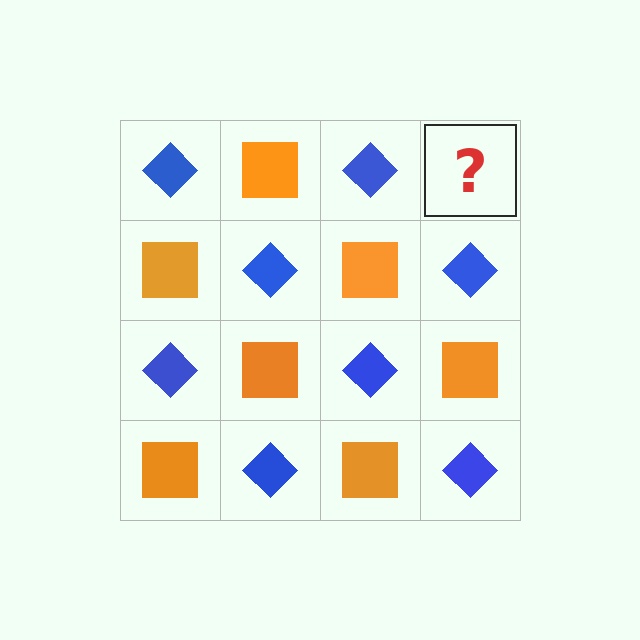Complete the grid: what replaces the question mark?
The question mark should be replaced with an orange square.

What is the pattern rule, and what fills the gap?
The rule is that it alternates blue diamond and orange square in a checkerboard pattern. The gap should be filled with an orange square.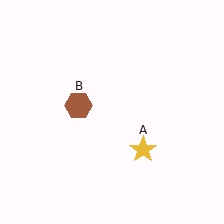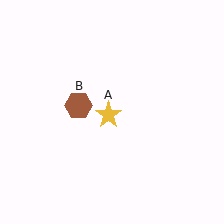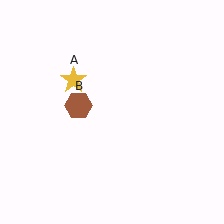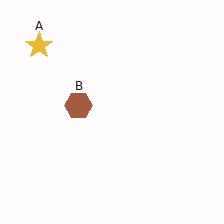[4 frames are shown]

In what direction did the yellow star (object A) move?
The yellow star (object A) moved up and to the left.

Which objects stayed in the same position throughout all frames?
Brown hexagon (object B) remained stationary.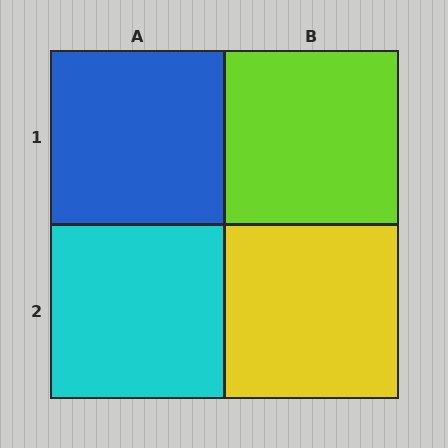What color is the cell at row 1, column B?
Lime.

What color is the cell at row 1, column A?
Blue.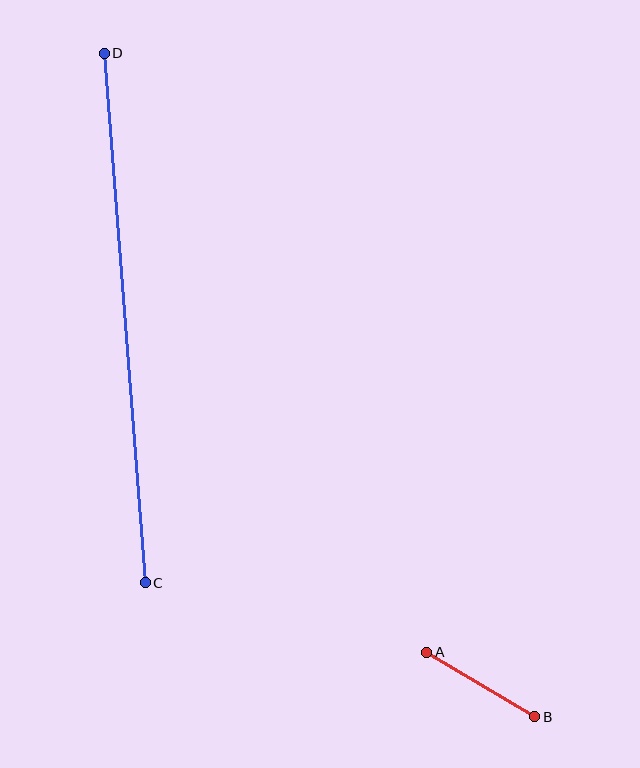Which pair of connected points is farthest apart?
Points C and D are farthest apart.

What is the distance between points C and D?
The distance is approximately 531 pixels.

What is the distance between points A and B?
The distance is approximately 126 pixels.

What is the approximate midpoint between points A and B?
The midpoint is at approximately (481, 684) pixels.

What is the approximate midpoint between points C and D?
The midpoint is at approximately (125, 318) pixels.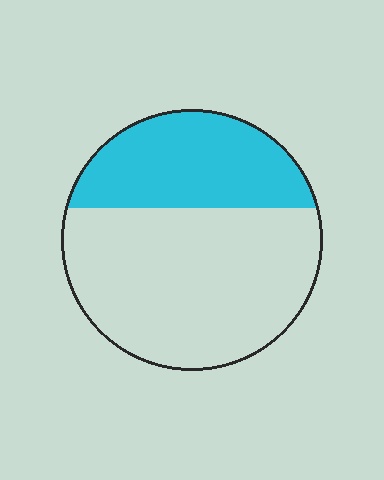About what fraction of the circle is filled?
About one third (1/3).